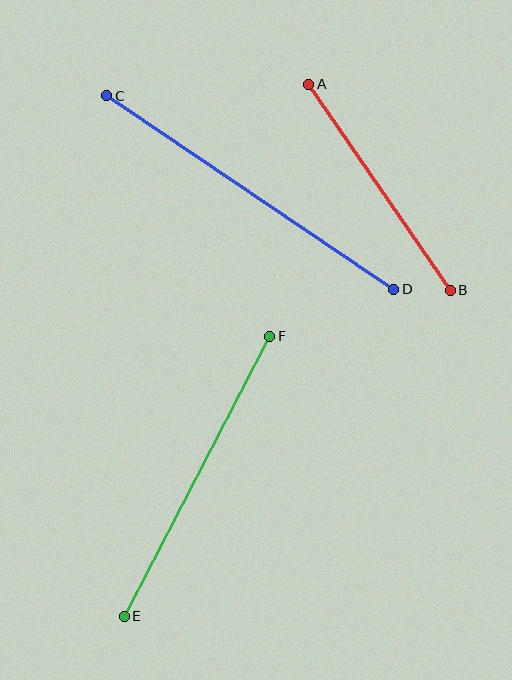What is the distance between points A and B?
The distance is approximately 250 pixels.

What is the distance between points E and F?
The distance is approximately 316 pixels.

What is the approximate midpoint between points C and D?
The midpoint is at approximately (250, 193) pixels.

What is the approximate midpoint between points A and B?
The midpoint is at approximately (379, 187) pixels.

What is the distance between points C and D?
The distance is approximately 347 pixels.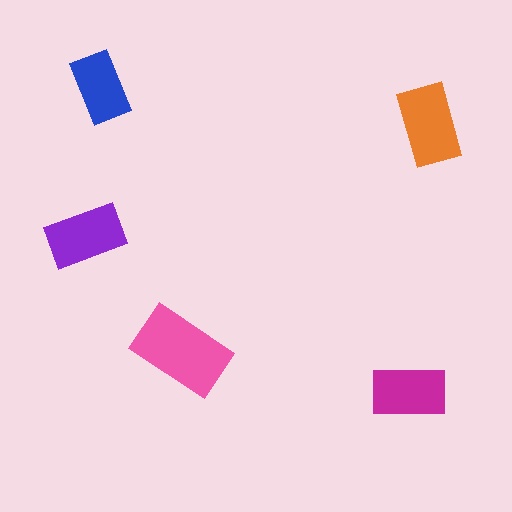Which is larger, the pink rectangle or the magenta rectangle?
The pink one.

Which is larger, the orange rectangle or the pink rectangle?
The pink one.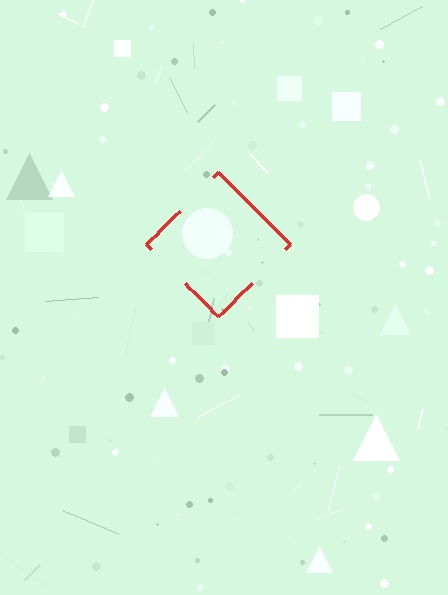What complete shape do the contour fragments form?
The contour fragments form a diamond.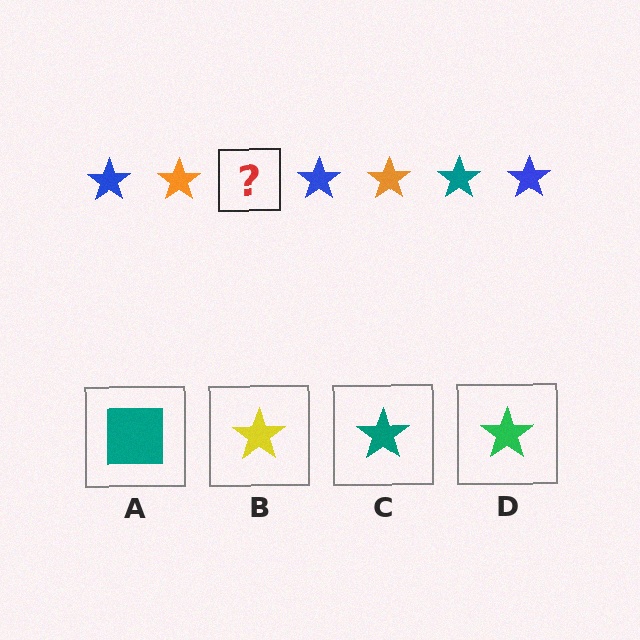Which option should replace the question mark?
Option C.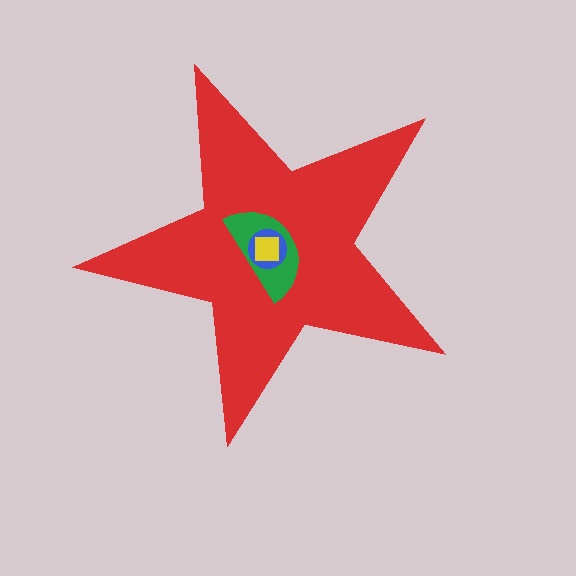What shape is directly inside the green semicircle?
The blue circle.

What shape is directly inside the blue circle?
The yellow square.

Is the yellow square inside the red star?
Yes.